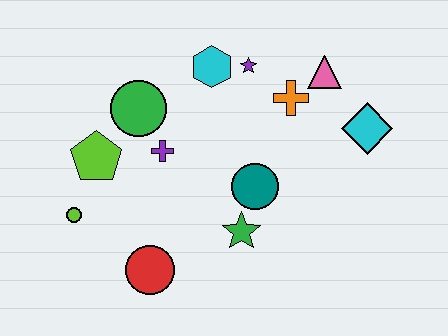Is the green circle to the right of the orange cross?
No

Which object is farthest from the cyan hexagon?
The red circle is farthest from the cyan hexagon.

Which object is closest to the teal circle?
The green star is closest to the teal circle.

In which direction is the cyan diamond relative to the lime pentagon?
The cyan diamond is to the right of the lime pentagon.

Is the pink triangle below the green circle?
No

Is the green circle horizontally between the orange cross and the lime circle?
Yes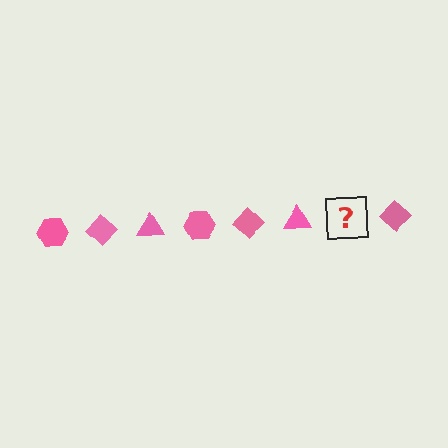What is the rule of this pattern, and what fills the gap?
The rule is that the pattern cycles through hexagon, diamond, triangle shapes in pink. The gap should be filled with a pink hexagon.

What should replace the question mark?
The question mark should be replaced with a pink hexagon.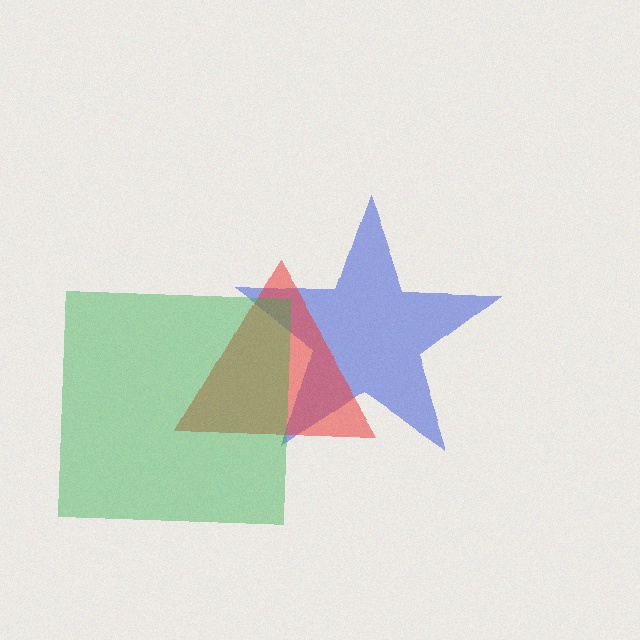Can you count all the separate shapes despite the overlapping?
Yes, there are 3 separate shapes.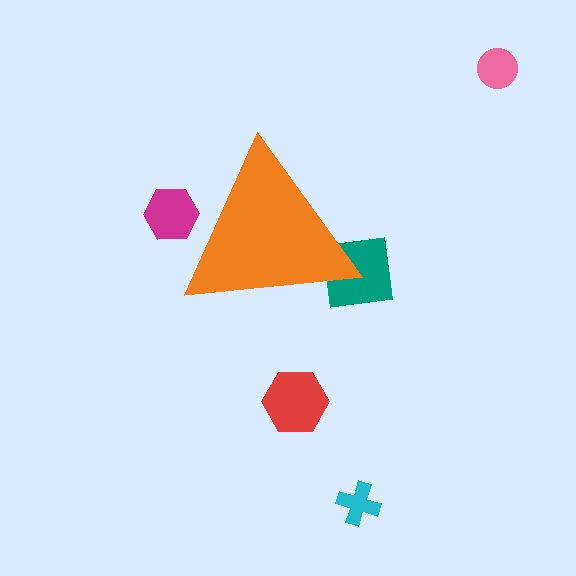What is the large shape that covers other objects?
An orange triangle.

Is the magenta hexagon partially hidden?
Yes, the magenta hexagon is partially hidden behind the orange triangle.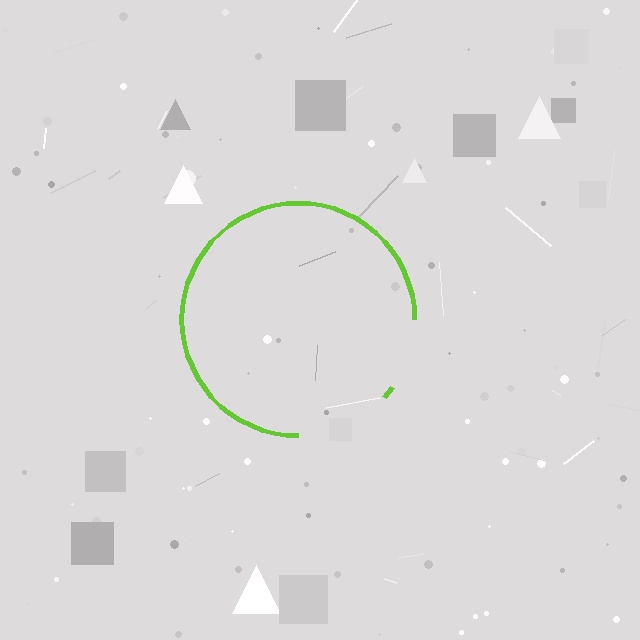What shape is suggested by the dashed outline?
The dashed outline suggests a circle.